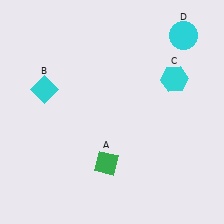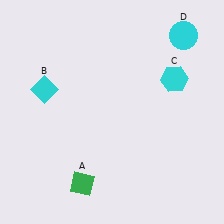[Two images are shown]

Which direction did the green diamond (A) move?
The green diamond (A) moved left.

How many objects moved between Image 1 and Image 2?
1 object moved between the two images.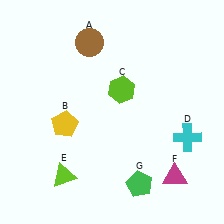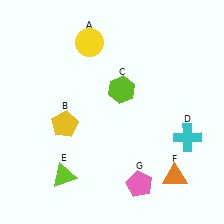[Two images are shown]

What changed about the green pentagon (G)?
In Image 1, G is green. In Image 2, it changed to pink.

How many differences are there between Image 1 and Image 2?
There are 3 differences between the two images.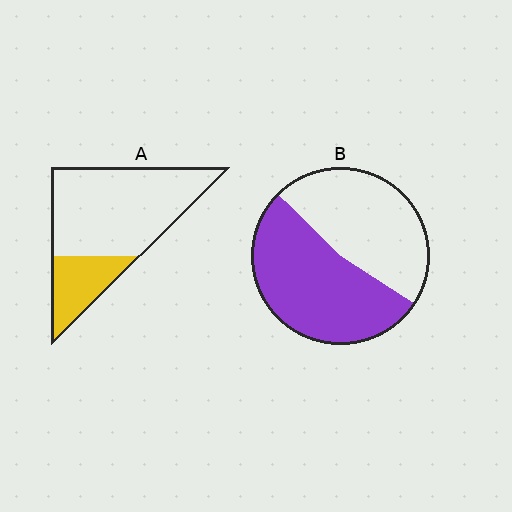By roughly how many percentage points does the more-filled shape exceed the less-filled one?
By roughly 30 percentage points (B over A).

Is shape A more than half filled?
No.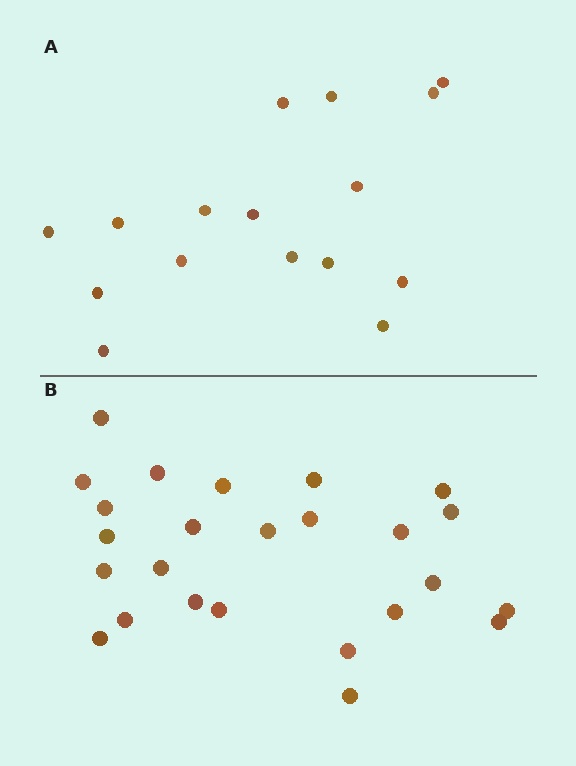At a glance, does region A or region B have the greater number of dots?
Region B (the bottom region) has more dots.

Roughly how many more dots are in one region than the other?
Region B has roughly 8 or so more dots than region A.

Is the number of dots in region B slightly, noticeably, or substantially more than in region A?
Region B has substantially more. The ratio is roughly 1.6 to 1.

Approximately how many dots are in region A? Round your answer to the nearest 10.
About 20 dots. (The exact count is 16, which rounds to 20.)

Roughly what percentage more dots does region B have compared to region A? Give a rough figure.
About 55% more.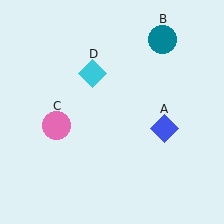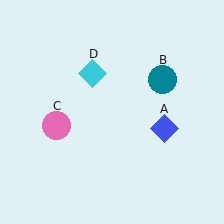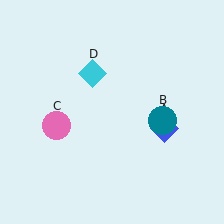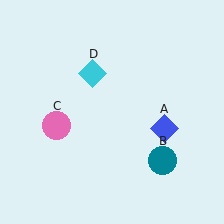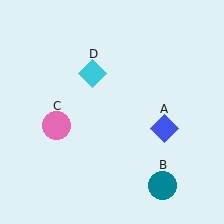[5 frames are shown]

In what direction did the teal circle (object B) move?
The teal circle (object B) moved down.